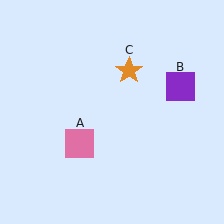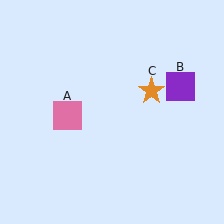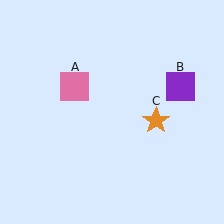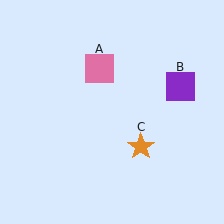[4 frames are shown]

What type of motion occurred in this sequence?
The pink square (object A), orange star (object C) rotated clockwise around the center of the scene.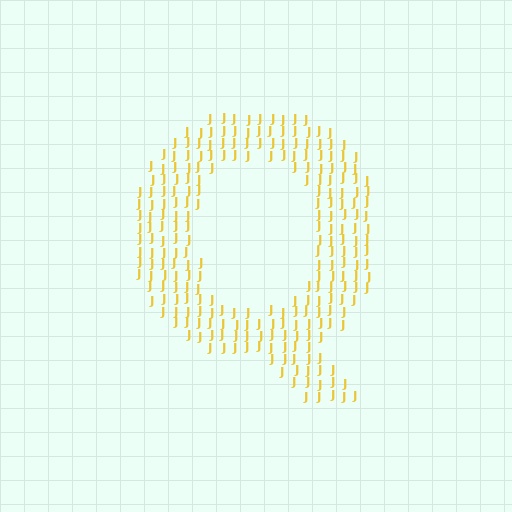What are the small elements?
The small elements are letter J's.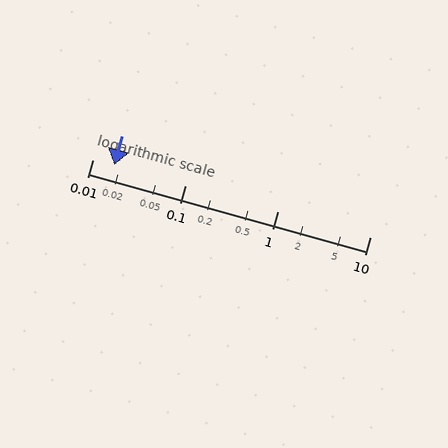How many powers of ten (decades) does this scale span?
The scale spans 3 decades, from 0.01 to 10.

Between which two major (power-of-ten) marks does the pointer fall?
The pointer is between 0.01 and 0.1.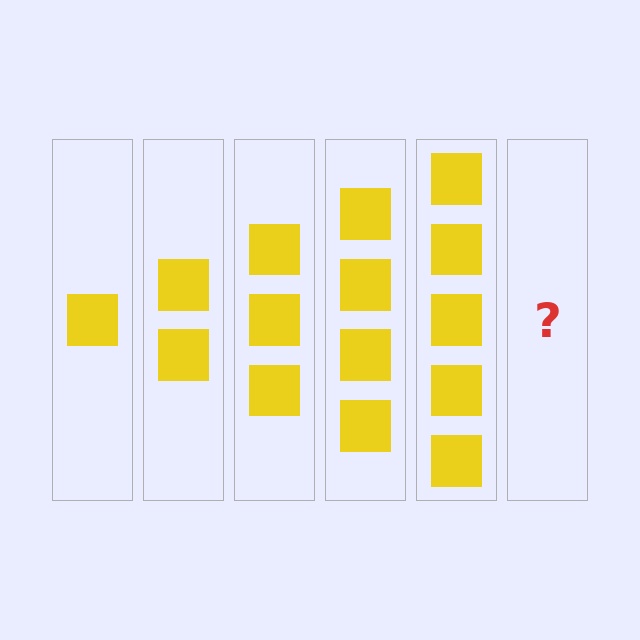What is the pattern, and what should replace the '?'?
The pattern is that each step adds one more square. The '?' should be 6 squares.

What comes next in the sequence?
The next element should be 6 squares.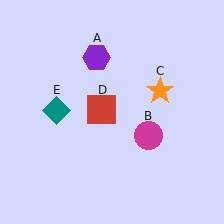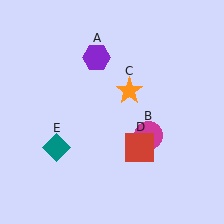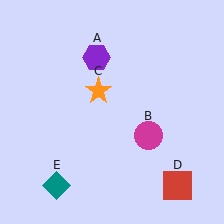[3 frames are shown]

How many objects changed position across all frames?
3 objects changed position: orange star (object C), red square (object D), teal diamond (object E).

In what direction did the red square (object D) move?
The red square (object D) moved down and to the right.